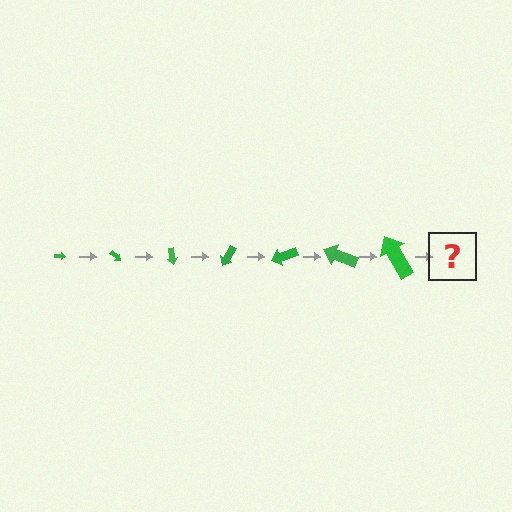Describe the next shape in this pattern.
It should be an arrow, larger than the previous one and rotated 280 degrees from the start.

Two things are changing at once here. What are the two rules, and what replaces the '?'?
The two rules are that the arrow grows larger each step and it rotates 40 degrees each step. The '?' should be an arrow, larger than the previous one and rotated 280 degrees from the start.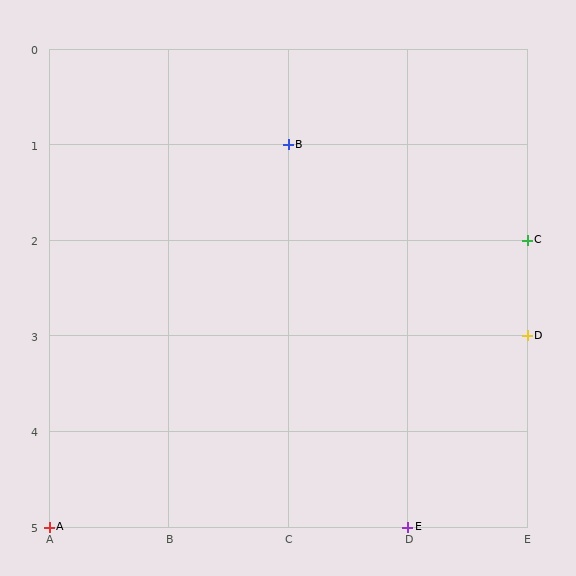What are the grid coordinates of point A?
Point A is at grid coordinates (A, 5).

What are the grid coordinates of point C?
Point C is at grid coordinates (E, 2).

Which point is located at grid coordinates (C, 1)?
Point B is at (C, 1).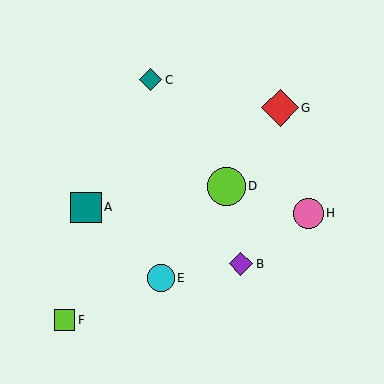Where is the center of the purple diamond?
The center of the purple diamond is at (241, 264).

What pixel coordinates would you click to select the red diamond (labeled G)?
Click at (280, 108) to select the red diamond G.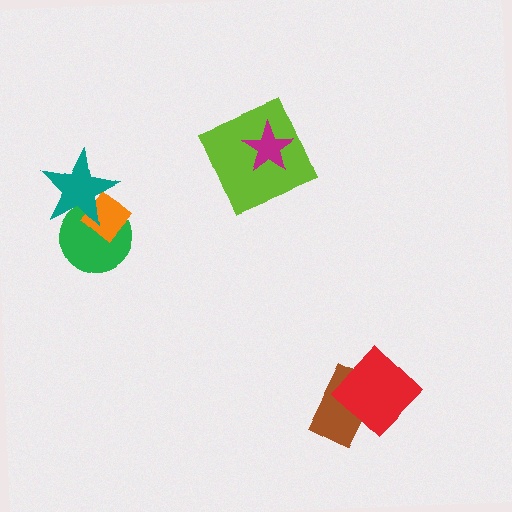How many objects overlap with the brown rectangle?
1 object overlaps with the brown rectangle.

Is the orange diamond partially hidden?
Yes, it is partially covered by another shape.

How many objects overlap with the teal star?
2 objects overlap with the teal star.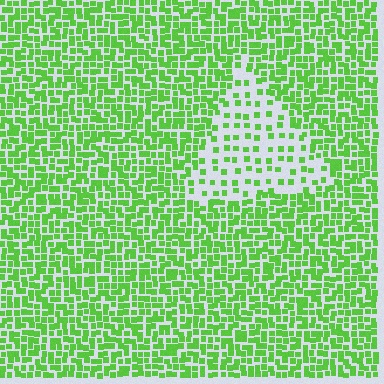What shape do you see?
I see a triangle.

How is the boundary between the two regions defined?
The boundary is defined by a change in element density (approximately 2.6x ratio). All elements are the same color, size, and shape.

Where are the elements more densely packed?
The elements are more densely packed outside the triangle boundary.